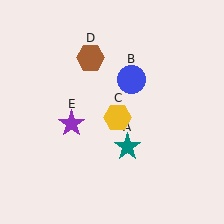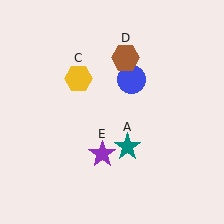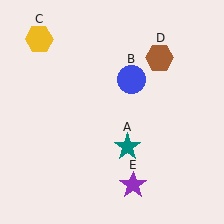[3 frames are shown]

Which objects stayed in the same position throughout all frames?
Teal star (object A) and blue circle (object B) remained stationary.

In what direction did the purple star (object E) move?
The purple star (object E) moved down and to the right.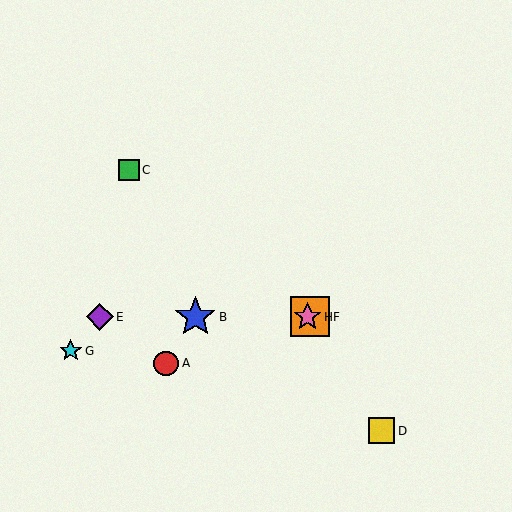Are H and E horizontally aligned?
Yes, both are at y≈317.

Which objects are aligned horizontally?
Objects B, E, F, H are aligned horizontally.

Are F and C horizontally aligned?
No, F is at y≈317 and C is at y≈170.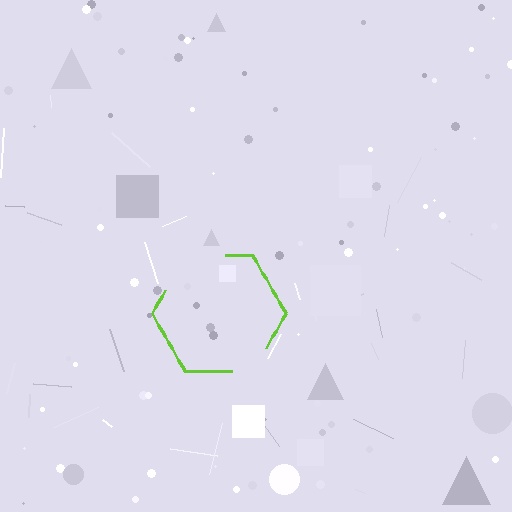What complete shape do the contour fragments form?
The contour fragments form a hexagon.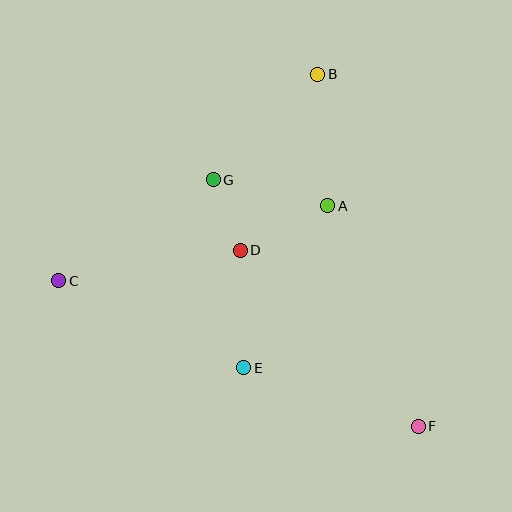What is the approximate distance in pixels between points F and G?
The distance between F and G is approximately 321 pixels.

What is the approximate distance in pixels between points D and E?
The distance between D and E is approximately 117 pixels.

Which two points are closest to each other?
Points D and G are closest to each other.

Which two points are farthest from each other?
Points C and F are farthest from each other.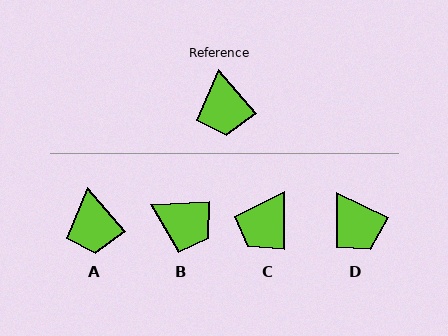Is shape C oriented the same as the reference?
No, it is off by about 40 degrees.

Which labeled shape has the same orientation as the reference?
A.